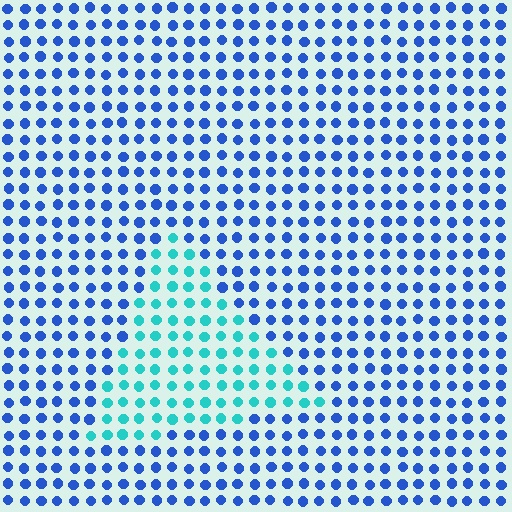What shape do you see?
I see a triangle.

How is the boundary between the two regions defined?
The boundary is defined purely by a slight shift in hue (about 46 degrees). Spacing, size, and orientation are identical on both sides.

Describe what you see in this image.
The image is filled with small blue elements in a uniform arrangement. A triangle-shaped region is visible where the elements are tinted to a slightly different hue, forming a subtle color boundary.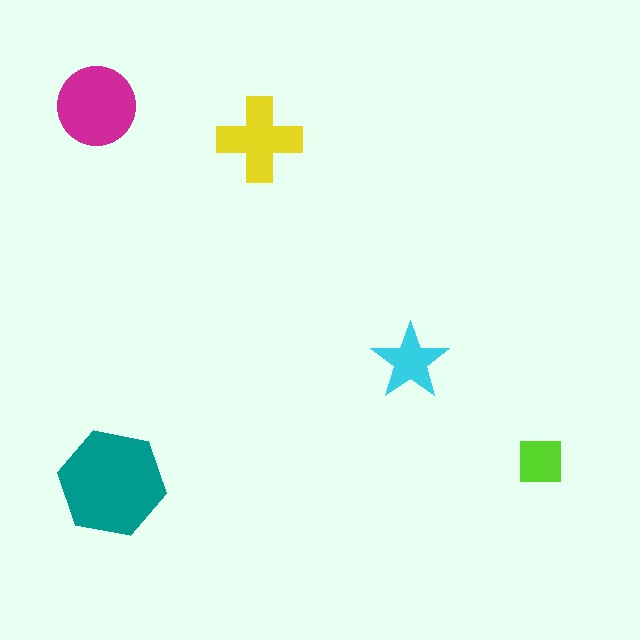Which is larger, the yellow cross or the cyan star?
The yellow cross.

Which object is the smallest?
The lime square.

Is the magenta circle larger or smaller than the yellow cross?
Larger.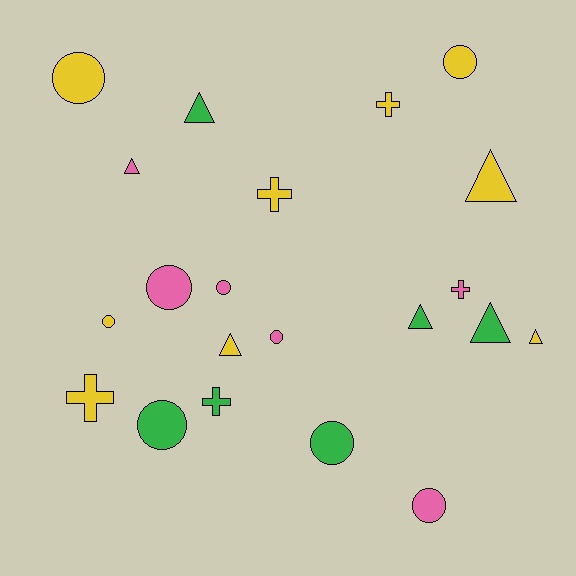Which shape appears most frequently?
Circle, with 9 objects.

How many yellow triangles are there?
There are 3 yellow triangles.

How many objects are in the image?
There are 21 objects.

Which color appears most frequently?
Yellow, with 9 objects.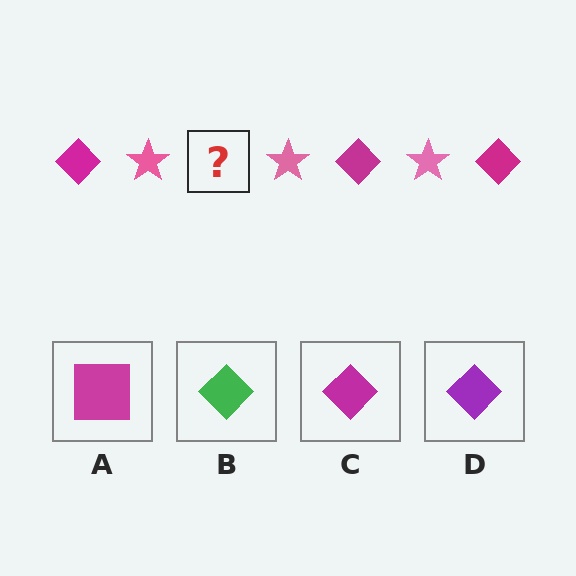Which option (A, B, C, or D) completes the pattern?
C.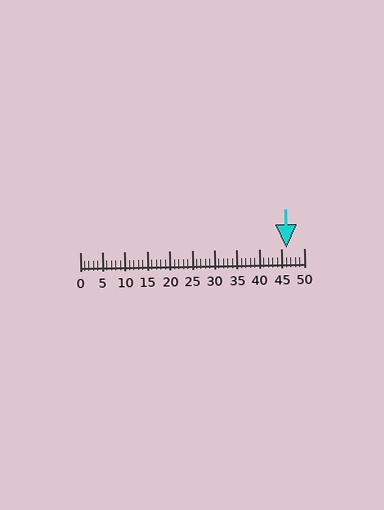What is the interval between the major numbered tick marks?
The major tick marks are spaced 5 units apart.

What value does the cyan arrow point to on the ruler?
The cyan arrow points to approximately 46.